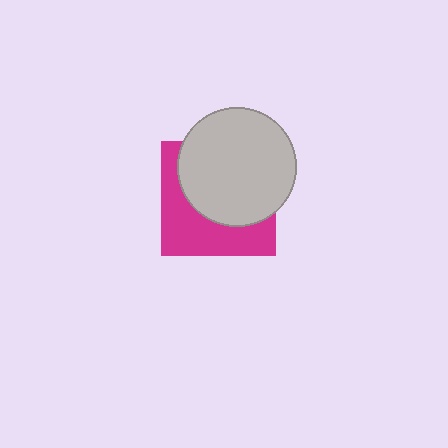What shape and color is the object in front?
The object in front is a light gray circle.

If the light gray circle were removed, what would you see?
You would see the complete magenta square.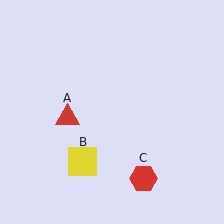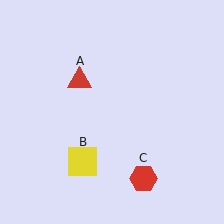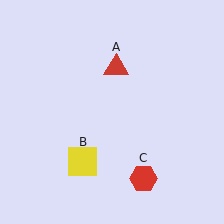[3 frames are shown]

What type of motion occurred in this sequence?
The red triangle (object A) rotated clockwise around the center of the scene.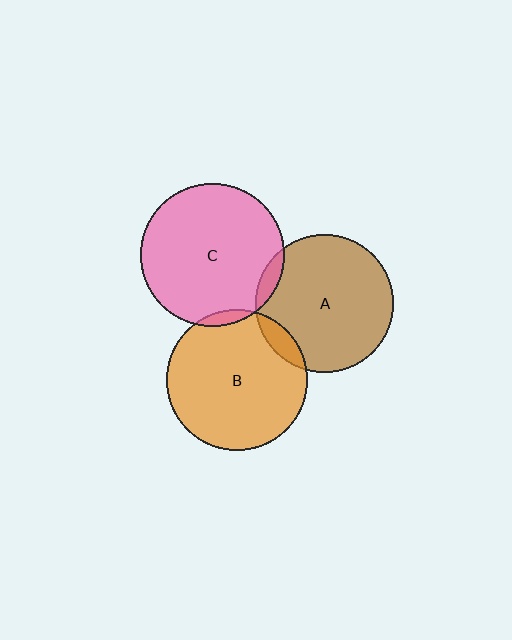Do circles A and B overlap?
Yes.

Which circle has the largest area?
Circle C (pink).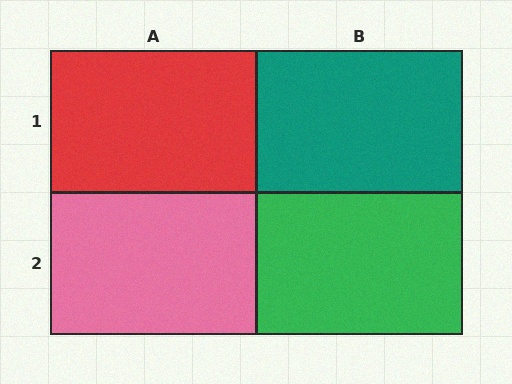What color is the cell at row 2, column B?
Green.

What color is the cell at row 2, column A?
Pink.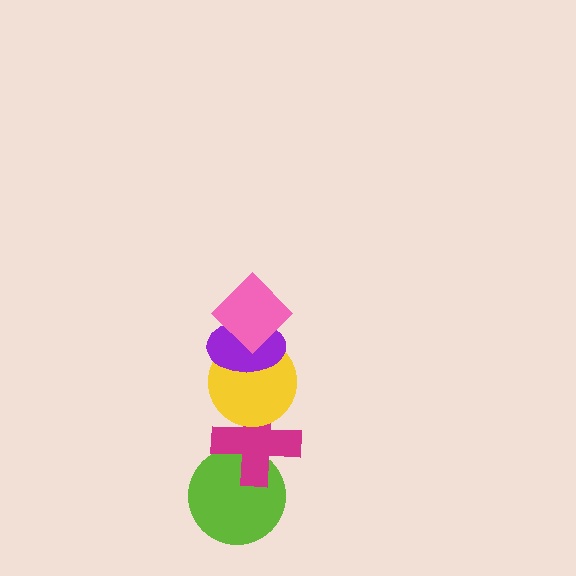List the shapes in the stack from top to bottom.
From top to bottom: the pink diamond, the purple ellipse, the yellow circle, the magenta cross, the lime circle.